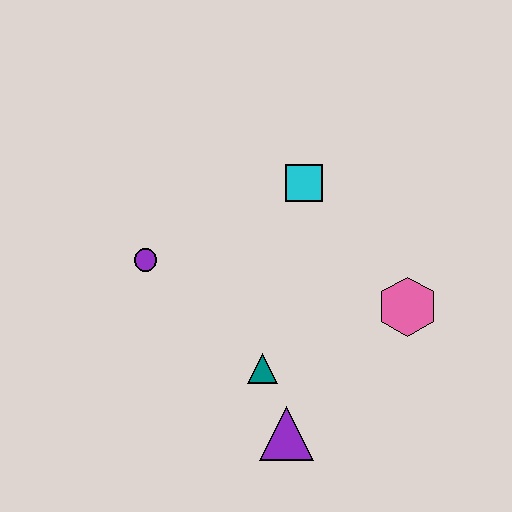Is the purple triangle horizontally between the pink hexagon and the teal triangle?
Yes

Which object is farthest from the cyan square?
The purple triangle is farthest from the cyan square.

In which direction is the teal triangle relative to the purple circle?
The teal triangle is to the right of the purple circle.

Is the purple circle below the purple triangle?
No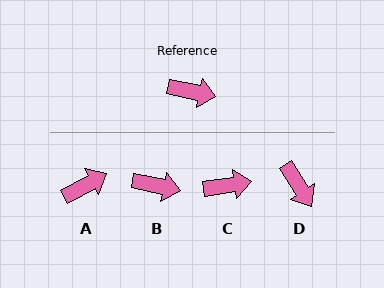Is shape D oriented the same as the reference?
No, it is off by about 46 degrees.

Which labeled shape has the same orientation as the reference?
B.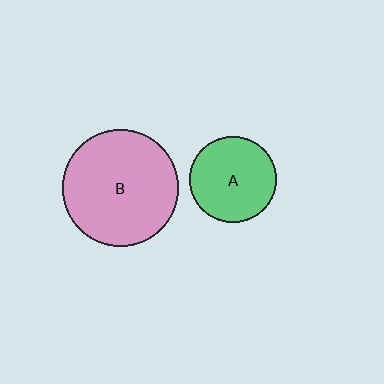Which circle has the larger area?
Circle B (pink).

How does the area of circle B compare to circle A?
Approximately 1.8 times.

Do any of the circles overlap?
No, none of the circles overlap.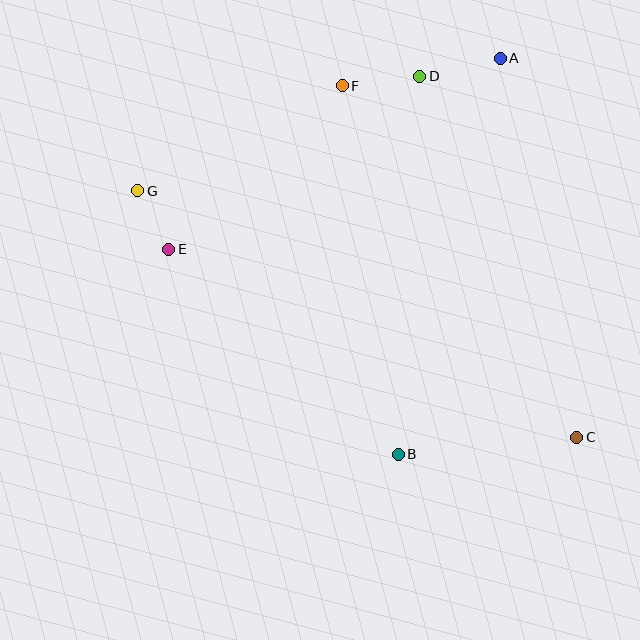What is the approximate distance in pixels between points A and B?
The distance between A and B is approximately 409 pixels.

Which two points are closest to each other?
Points E and G are closest to each other.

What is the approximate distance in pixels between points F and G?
The distance between F and G is approximately 230 pixels.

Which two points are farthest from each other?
Points C and G are farthest from each other.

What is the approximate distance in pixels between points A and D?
The distance between A and D is approximately 83 pixels.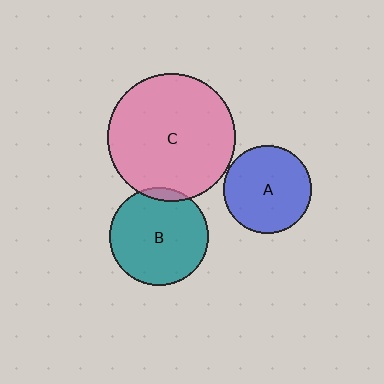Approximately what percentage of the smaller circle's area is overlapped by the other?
Approximately 5%.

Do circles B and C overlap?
Yes.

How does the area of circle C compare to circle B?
Approximately 1.7 times.